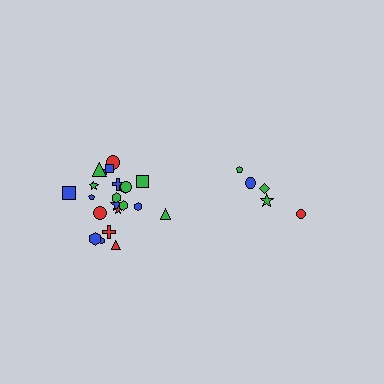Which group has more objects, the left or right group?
The left group.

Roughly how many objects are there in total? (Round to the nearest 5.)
Roughly 25 objects in total.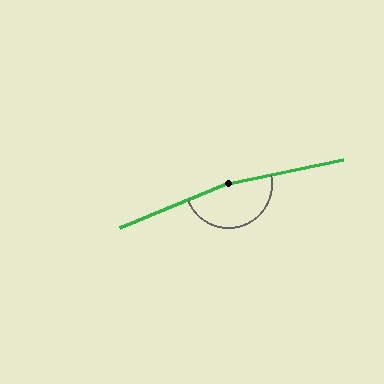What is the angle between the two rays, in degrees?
Approximately 170 degrees.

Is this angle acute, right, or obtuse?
It is obtuse.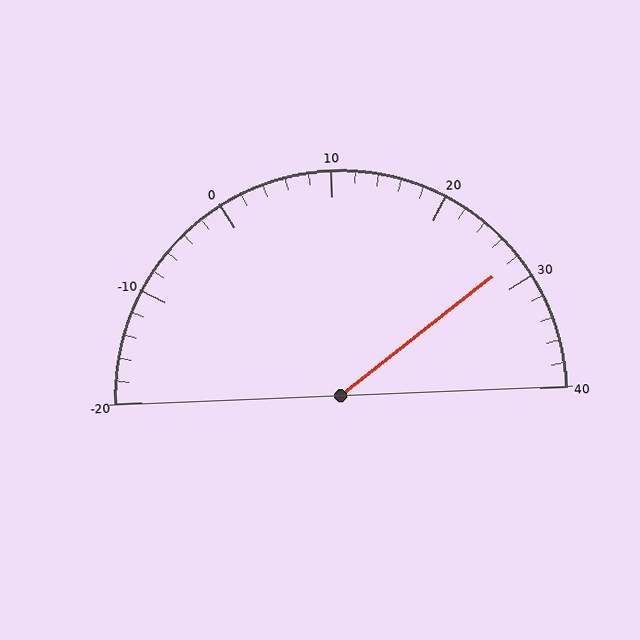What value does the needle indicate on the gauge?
The needle indicates approximately 28.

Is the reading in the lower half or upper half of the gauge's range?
The reading is in the upper half of the range (-20 to 40).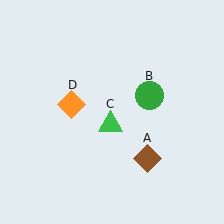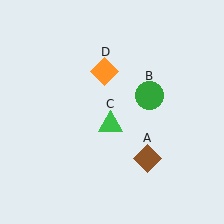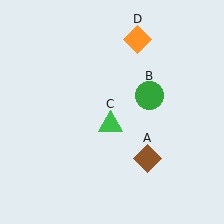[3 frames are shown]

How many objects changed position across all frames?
1 object changed position: orange diamond (object D).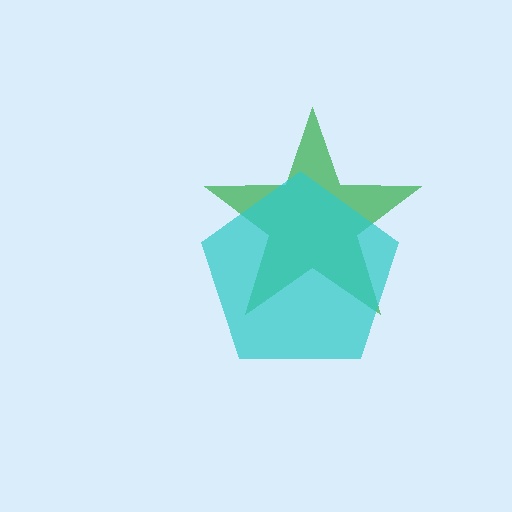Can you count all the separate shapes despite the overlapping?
Yes, there are 2 separate shapes.